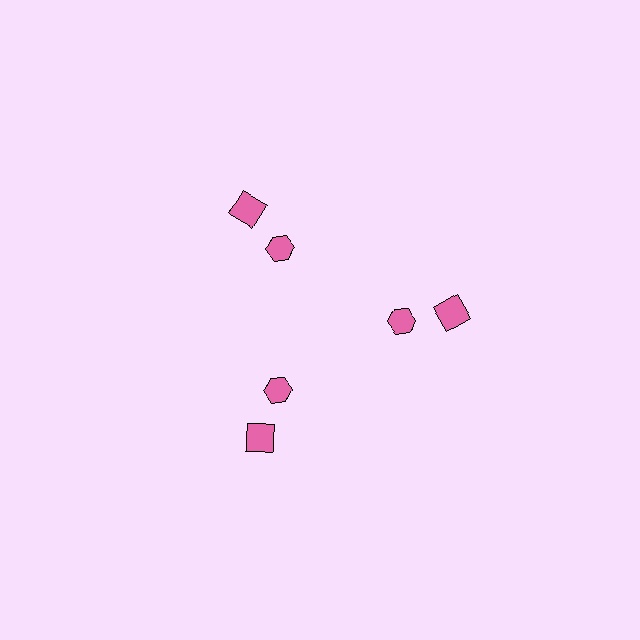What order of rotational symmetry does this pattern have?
This pattern has 3-fold rotational symmetry.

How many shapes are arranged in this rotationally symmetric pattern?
There are 6 shapes, arranged in 3 groups of 2.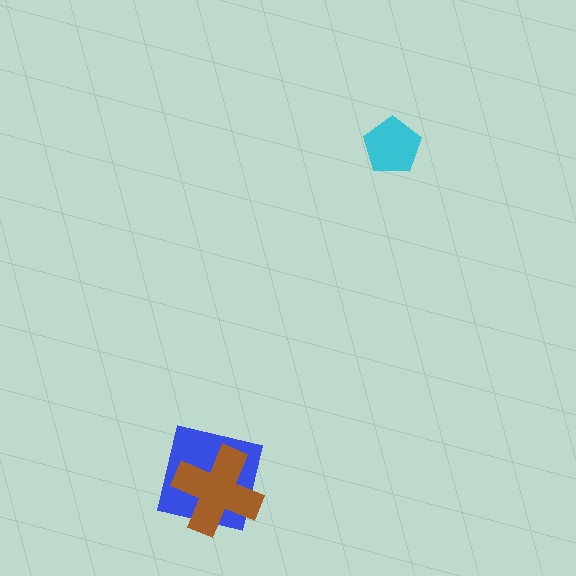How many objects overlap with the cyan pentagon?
0 objects overlap with the cyan pentagon.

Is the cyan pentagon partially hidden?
No, no other shape covers it.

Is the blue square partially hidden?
Yes, it is partially covered by another shape.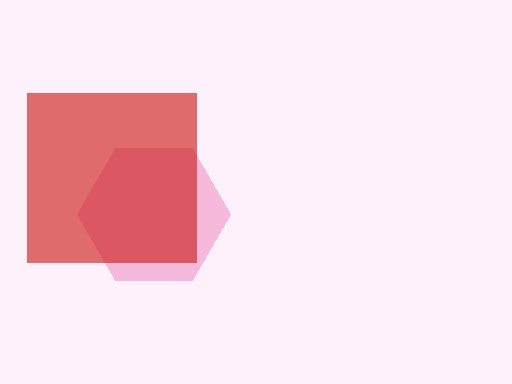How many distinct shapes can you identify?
There are 2 distinct shapes: a pink hexagon, a red square.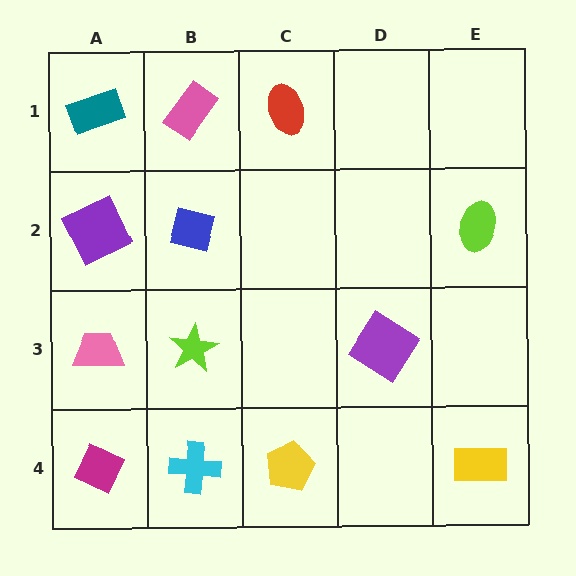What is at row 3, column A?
A pink trapezoid.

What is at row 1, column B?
A pink rectangle.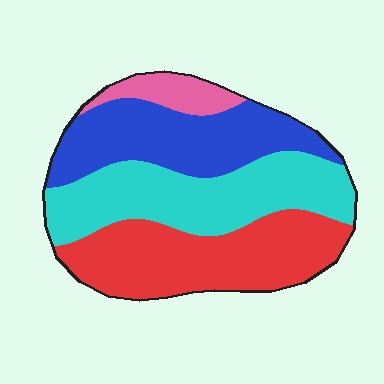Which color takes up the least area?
Pink, at roughly 5%.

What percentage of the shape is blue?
Blue takes up between a sixth and a third of the shape.